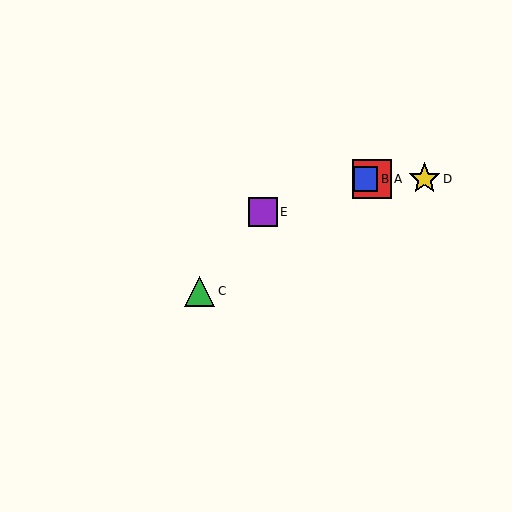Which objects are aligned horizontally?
Objects A, B, D are aligned horizontally.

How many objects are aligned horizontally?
3 objects (A, B, D) are aligned horizontally.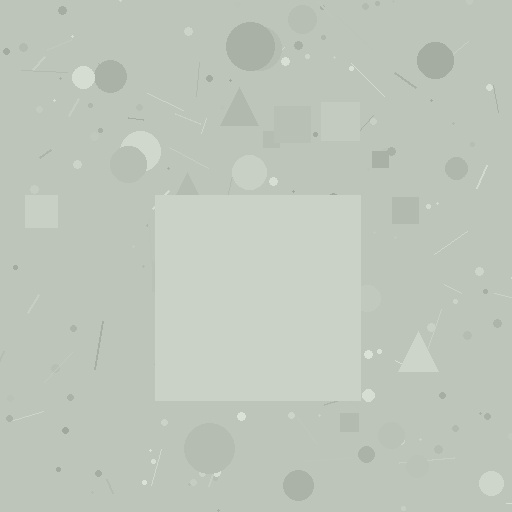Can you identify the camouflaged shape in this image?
The camouflaged shape is a square.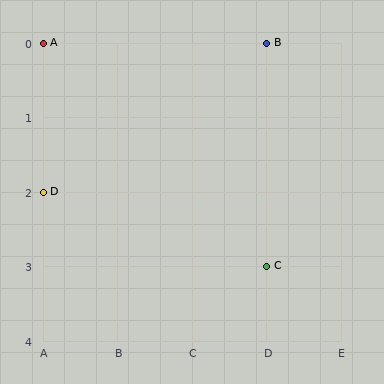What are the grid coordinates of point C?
Point C is at grid coordinates (D, 3).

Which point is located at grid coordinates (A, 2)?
Point D is at (A, 2).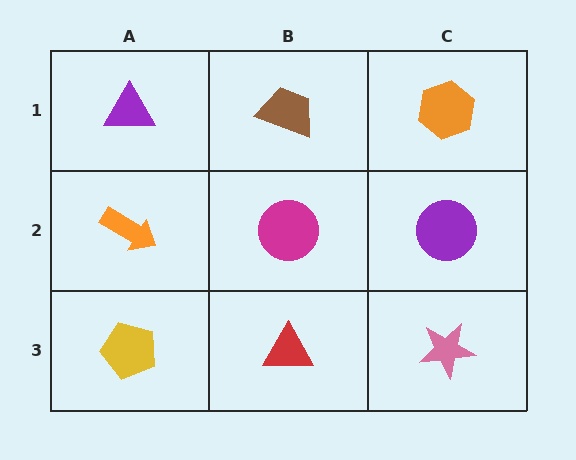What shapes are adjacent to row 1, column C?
A purple circle (row 2, column C), a brown trapezoid (row 1, column B).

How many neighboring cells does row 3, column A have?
2.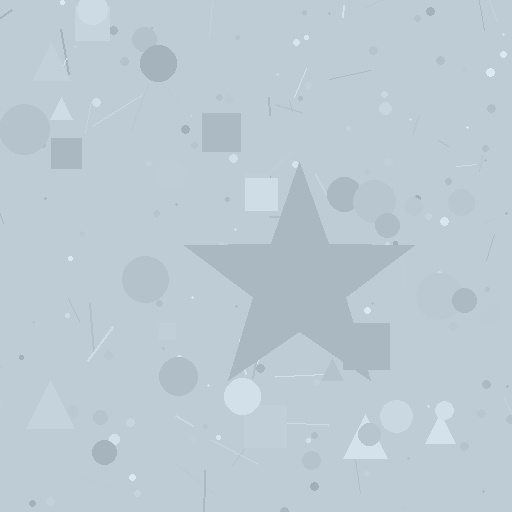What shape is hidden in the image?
A star is hidden in the image.